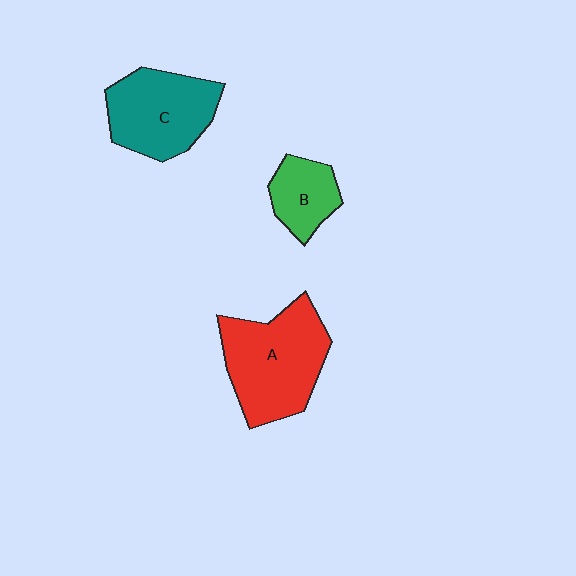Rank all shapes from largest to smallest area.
From largest to smallest: A (red), C (teal), B (green).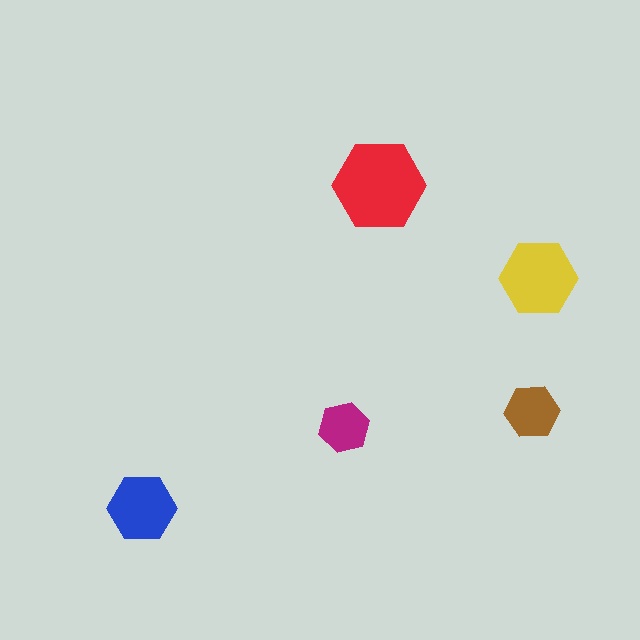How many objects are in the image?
There are 5 objects in the image.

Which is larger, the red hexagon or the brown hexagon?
The red one.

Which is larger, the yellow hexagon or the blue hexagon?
The yellow one.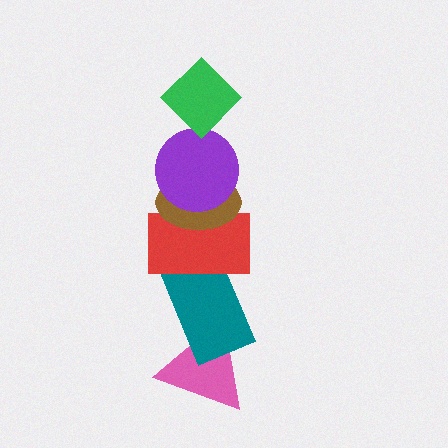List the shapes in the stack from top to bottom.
From top to bottom: the green diamond, the purple circle, the brown ellipse, the red rectangle, the teal rectangle, the pink triangle.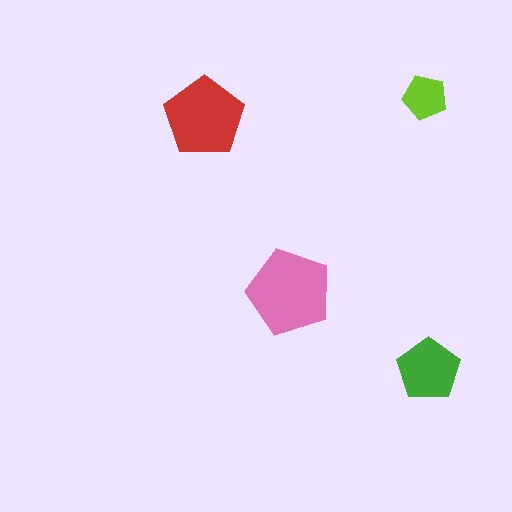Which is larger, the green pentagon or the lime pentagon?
The green one.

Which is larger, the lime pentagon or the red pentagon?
The red one.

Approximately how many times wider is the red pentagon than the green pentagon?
About 1.5 times wider.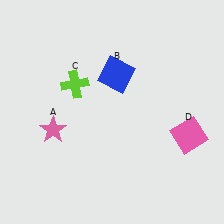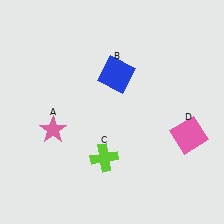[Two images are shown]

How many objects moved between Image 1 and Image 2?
1 object moved between the two images.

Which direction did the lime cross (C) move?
The lime cross (C) moved down.